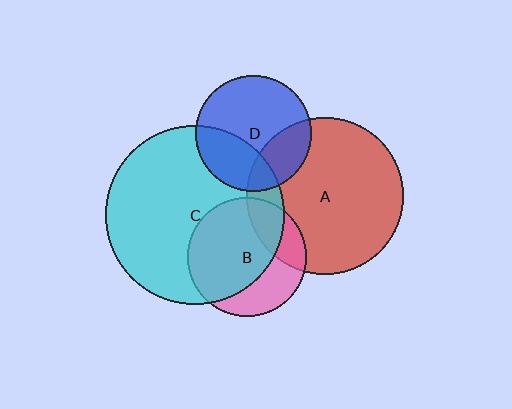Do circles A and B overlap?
Yes.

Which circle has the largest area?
Circle C (cyan).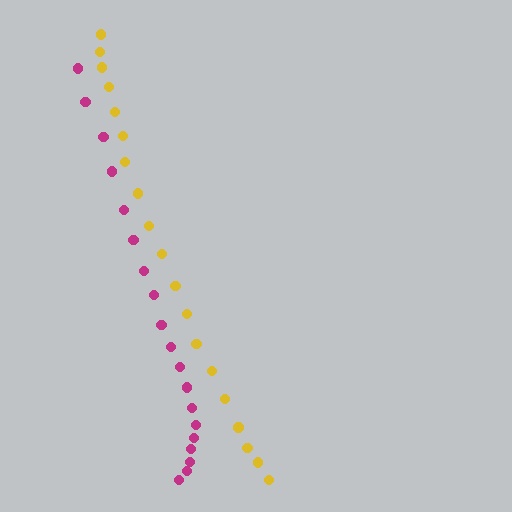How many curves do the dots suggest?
There are 2 distinct paths.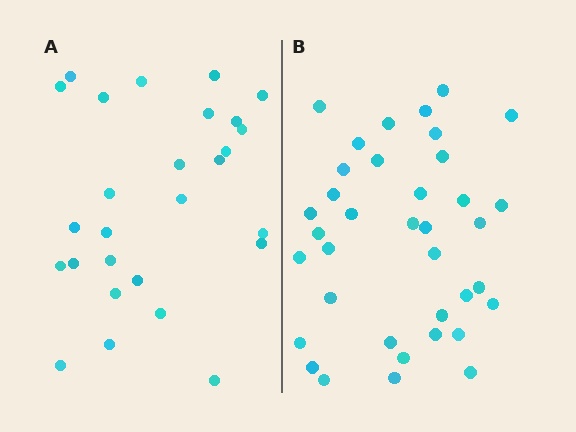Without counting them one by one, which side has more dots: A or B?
Region B (the right region) has more dots.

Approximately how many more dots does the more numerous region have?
Region B has roughly 10 or so more dots than region A.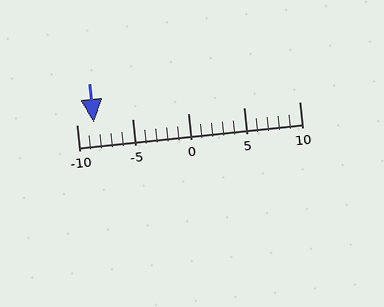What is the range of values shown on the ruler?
The ruler shows values from -10 to 10.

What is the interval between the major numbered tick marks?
The major tick marks are spaced 5 units apart.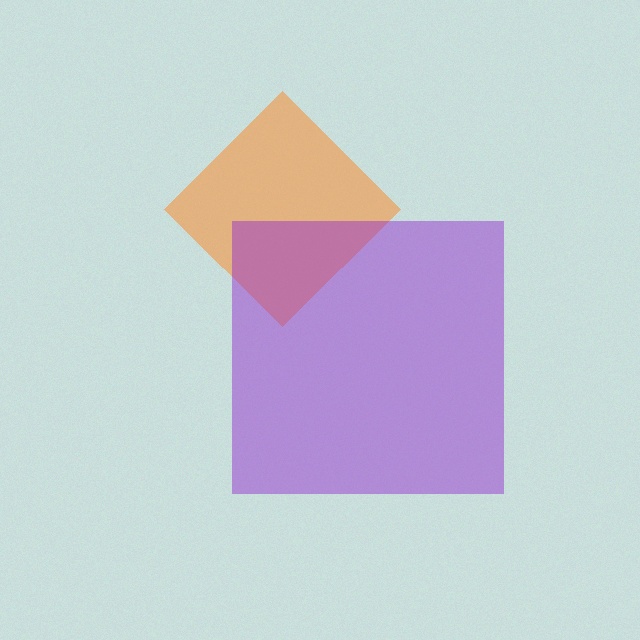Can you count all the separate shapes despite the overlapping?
Yes, there are 2 separate shapes.